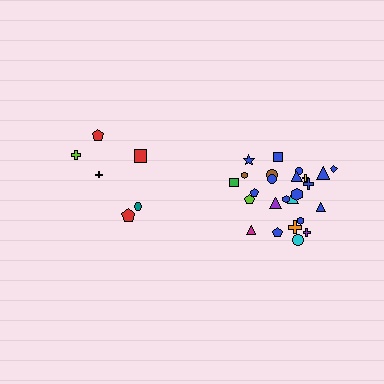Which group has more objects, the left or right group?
The right group.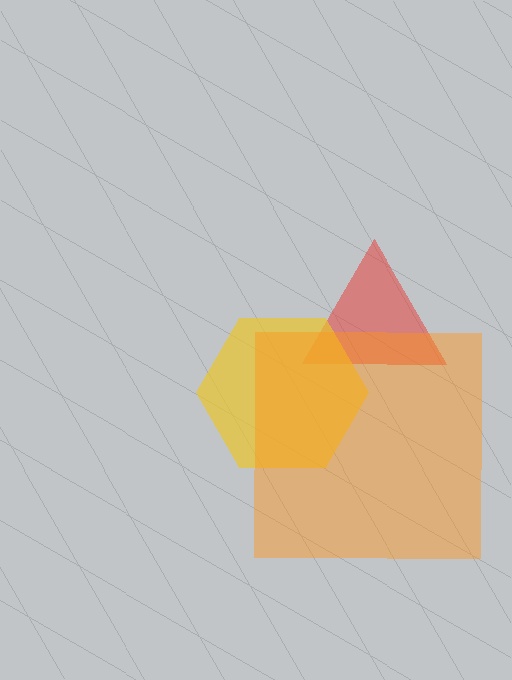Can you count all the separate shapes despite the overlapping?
Yes, there are 3 separate shapes.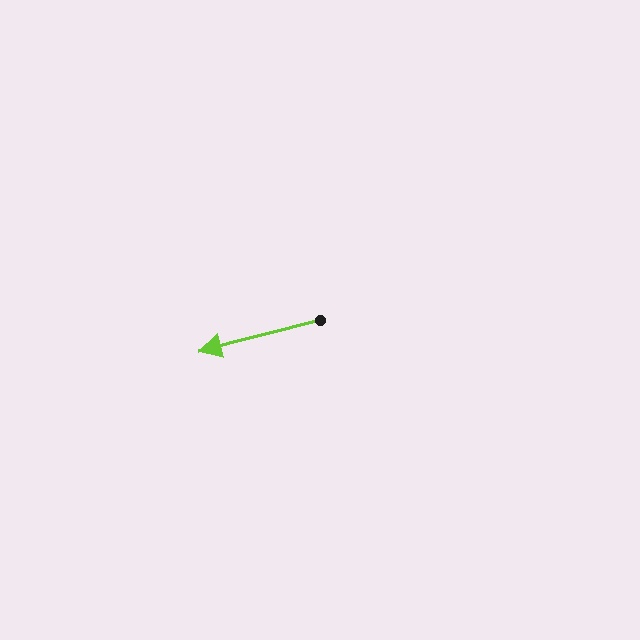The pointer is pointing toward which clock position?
Roughly 9 o'clock.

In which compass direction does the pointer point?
West.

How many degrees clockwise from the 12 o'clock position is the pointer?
Approximately 255 degrees.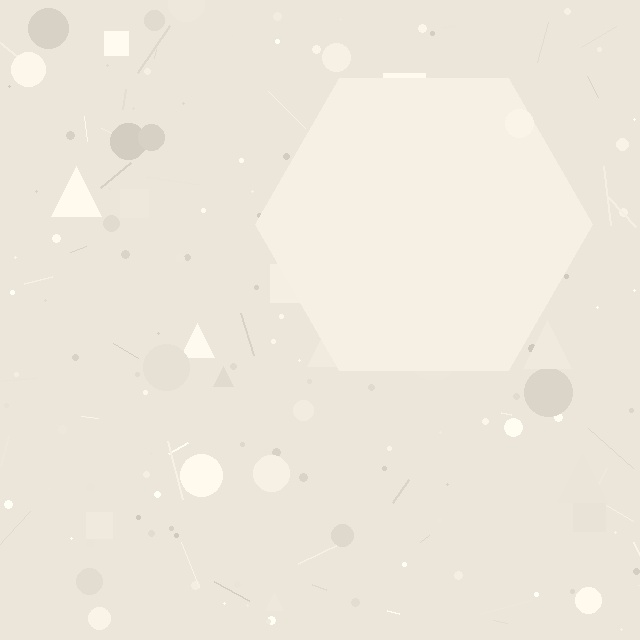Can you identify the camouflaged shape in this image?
The camouflaged shape is a hexagon.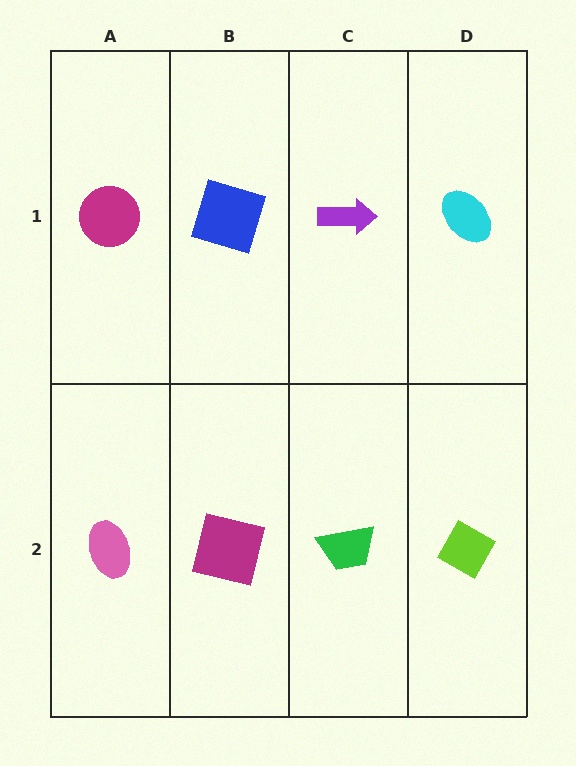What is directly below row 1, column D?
A lime diamond.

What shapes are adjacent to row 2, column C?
A purple arrow (row 1, column C), a magenta square (row 2, column B), a lime diamond (row 2, column D).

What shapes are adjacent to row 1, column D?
A lime diamond (row 2, column D), a purple arrow (row 1, column C).